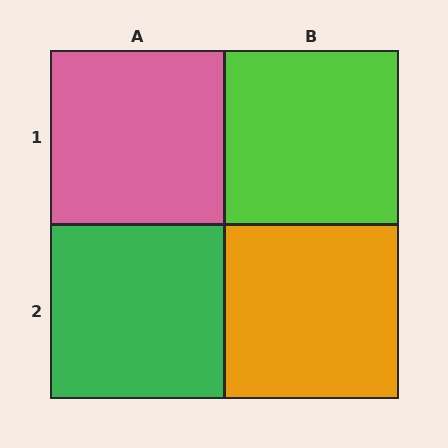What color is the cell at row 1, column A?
Pink.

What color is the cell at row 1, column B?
Lime.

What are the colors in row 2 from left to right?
Green, orange.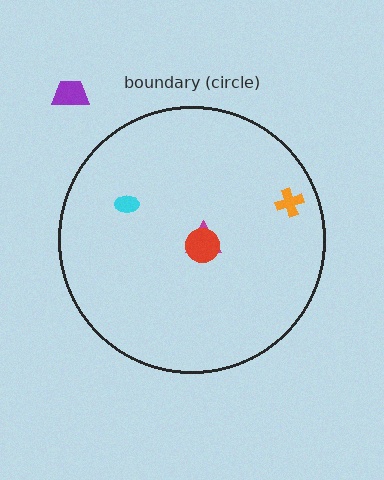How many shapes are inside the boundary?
4 inside, 1 outside.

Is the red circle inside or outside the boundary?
Inside.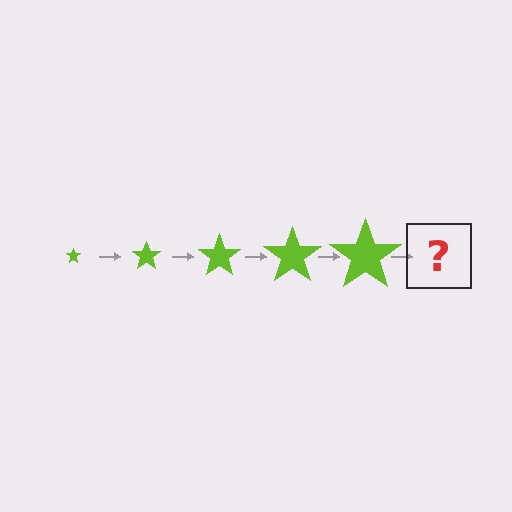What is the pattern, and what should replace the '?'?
The pattern is that the star gets progressively larger each step. The '?' should be a lime star, larger than the previous one.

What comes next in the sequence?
The next element should be a lime star, larger than the previous one.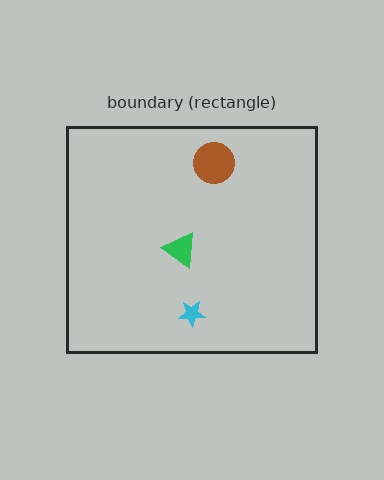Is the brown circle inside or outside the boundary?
Inside.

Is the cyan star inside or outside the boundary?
Inside.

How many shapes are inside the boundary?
3 inside, 0 outside.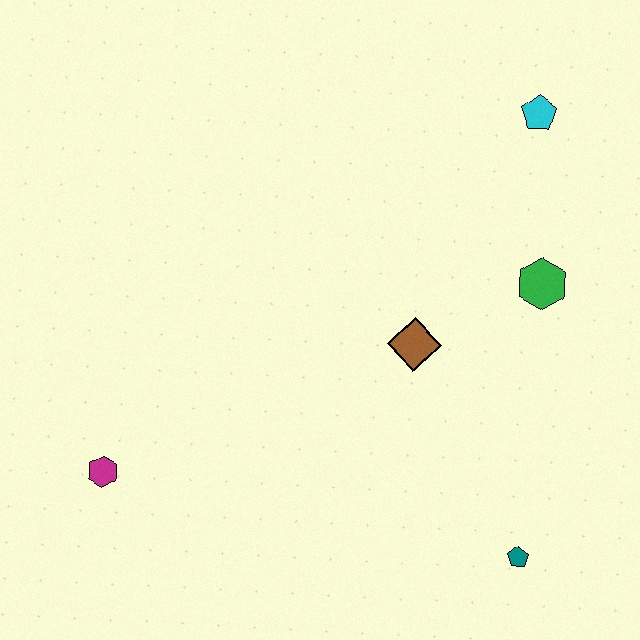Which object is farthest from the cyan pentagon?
The magenta hexagon is farthest from the cyan pentagon.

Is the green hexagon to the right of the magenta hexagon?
Yes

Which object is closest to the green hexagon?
The brown diamond is closest to the green hexagon.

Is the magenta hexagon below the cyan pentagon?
Yes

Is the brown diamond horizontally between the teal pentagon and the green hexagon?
No